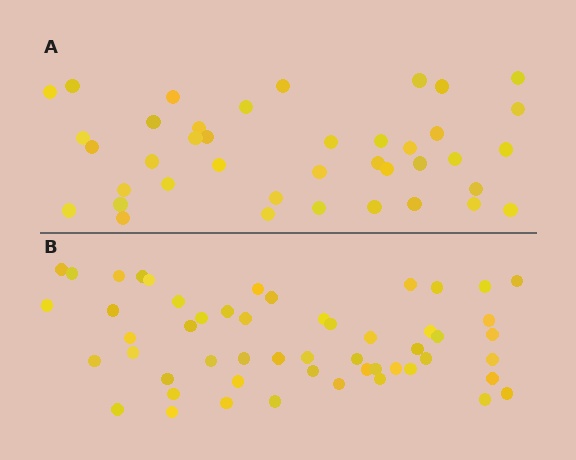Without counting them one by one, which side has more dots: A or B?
Region B (the bottom region) has more dots.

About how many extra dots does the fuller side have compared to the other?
Region B has approximately 15 more dots than region A.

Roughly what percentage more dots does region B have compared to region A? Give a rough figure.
About 30% more.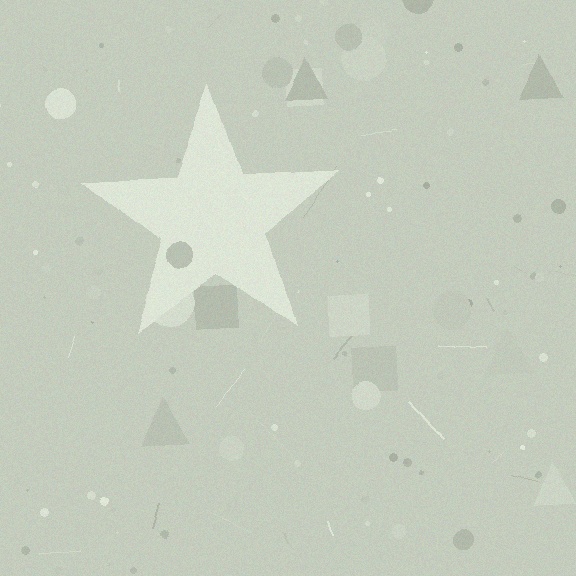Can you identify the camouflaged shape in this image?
The camouflaged shape is a star.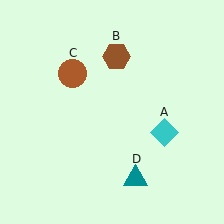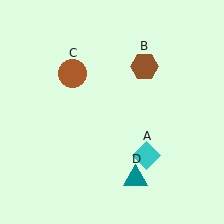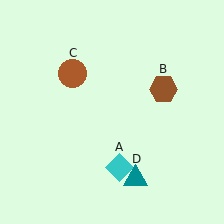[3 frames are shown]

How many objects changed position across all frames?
2 objects changed position: cyan diamond (object A), brown hexagon (object B).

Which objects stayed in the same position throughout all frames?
Brown circle (object C) and teal triangle (object D) remained stationary.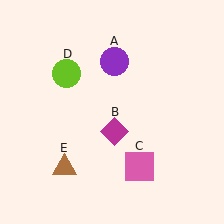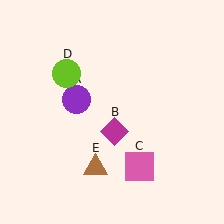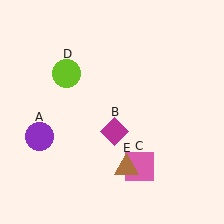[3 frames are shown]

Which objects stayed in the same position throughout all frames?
Magenta diamond (object B) and pink square (object C) and lime circle (object D) remained stationary.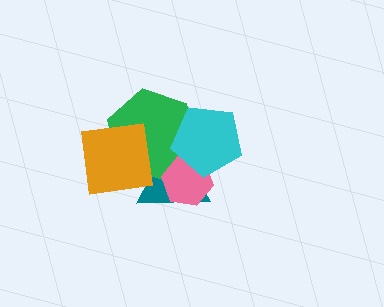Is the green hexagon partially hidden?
Yes, it is partially covered by another shape.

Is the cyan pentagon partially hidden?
No, no other shape covers it.